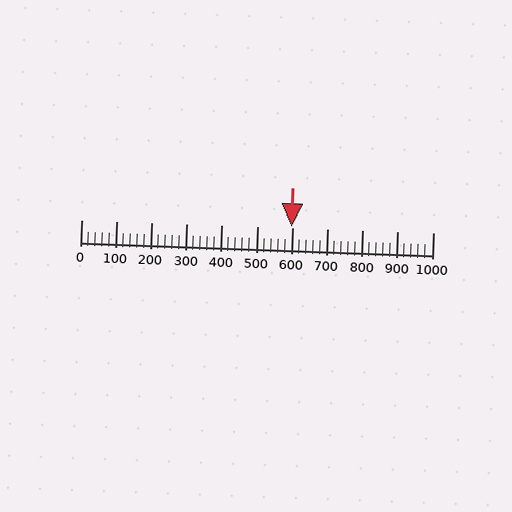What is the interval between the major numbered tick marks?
The major tick marks are spaced 100 units apart.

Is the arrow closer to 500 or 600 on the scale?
The arrow is closer to 600.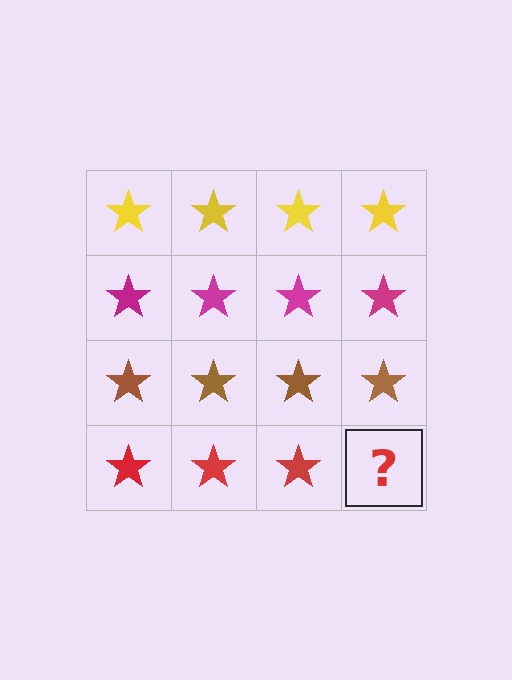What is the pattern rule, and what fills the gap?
The rule is that each row has a consistent color. The gap should be filled with a red star.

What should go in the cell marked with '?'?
The missing cell should contain a red star.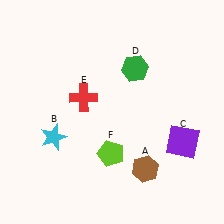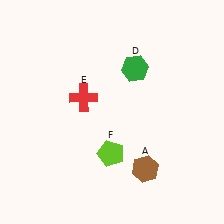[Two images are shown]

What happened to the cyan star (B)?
The cyan star (B) was removed in Image 2. It was in the bottom-left area of Image 1.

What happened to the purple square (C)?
The purple square (C) was removed in Image 2. It was in the bottom-right area of Image 1.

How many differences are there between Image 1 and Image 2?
There are 2 differences between the two images.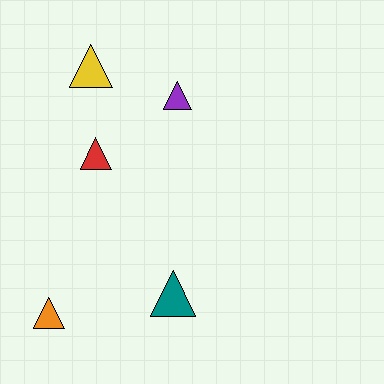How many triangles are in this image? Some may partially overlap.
There are 5 triangles.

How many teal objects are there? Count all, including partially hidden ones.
There is 1 teal object.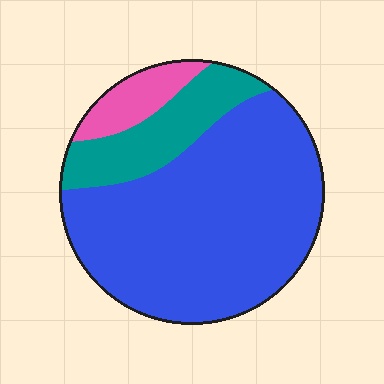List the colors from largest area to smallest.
From largest to smallest: blue, teal, pink.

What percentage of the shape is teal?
Teal covers around 20% of the shape.